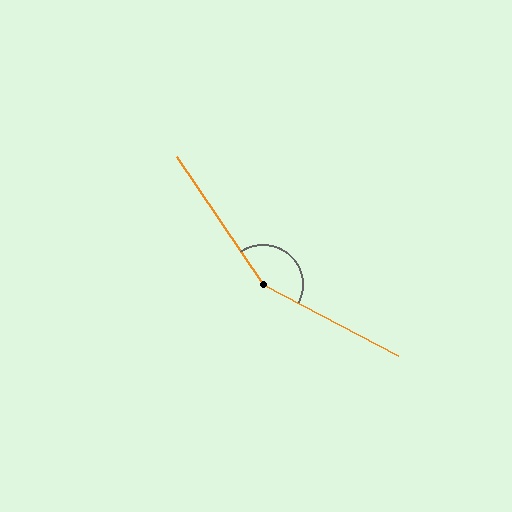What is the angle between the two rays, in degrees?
Approximately 152 degrees.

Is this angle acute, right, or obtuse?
It is obtuse.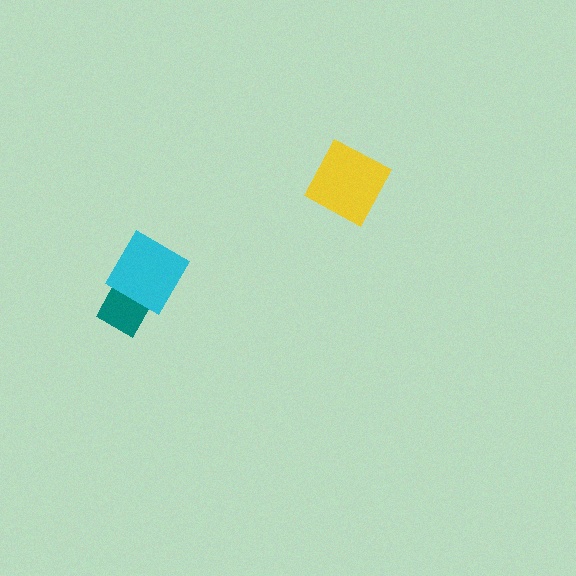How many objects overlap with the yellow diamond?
0 objects overlap with the yellow diamond.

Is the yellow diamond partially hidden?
No, no other shape covers it.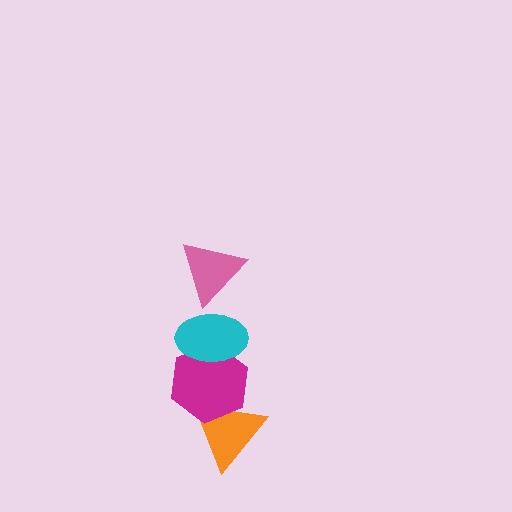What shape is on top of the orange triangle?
The magenta hexagon is on top of the orange triangle.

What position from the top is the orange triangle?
The orange triangle is 4th from the top.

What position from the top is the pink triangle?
The pink triangle is 1st from the top.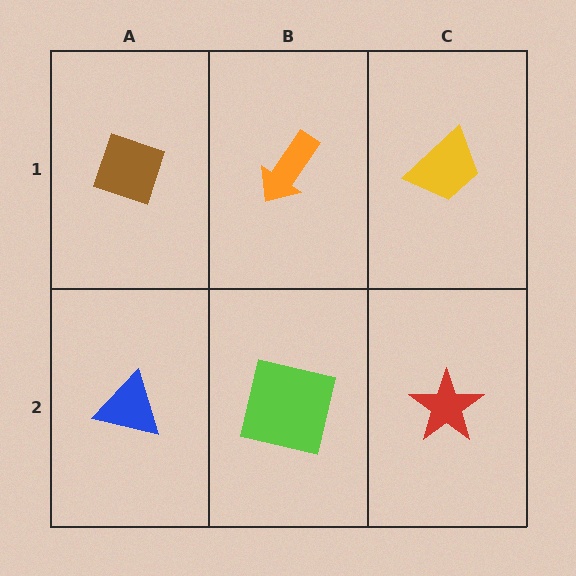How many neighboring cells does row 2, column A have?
2.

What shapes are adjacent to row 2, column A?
A brown diamond (row 1, column A), a lime square (row 2, column B).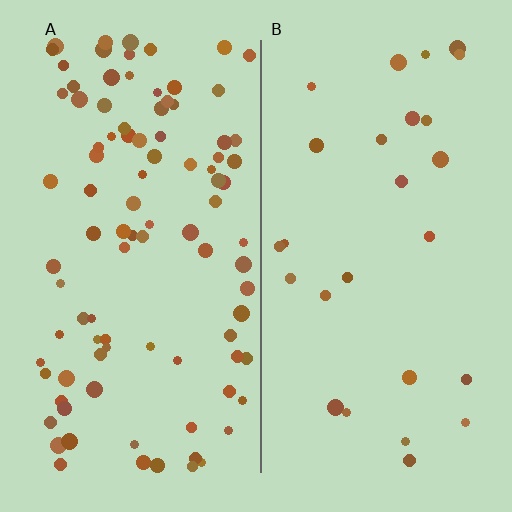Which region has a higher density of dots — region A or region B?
A (the left).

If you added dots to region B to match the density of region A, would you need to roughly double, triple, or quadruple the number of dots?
Approximately quadruple.